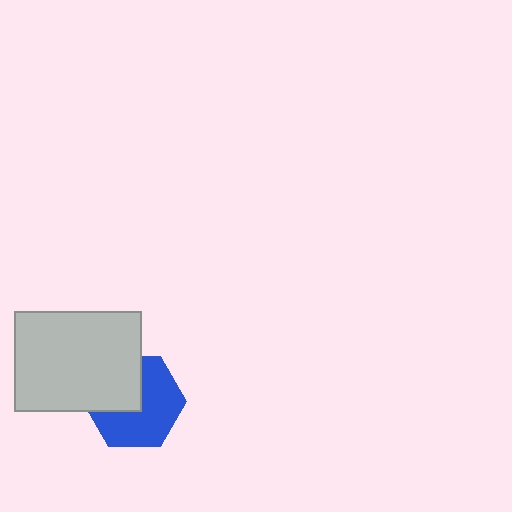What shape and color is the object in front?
The object in front is a light gray rectangle.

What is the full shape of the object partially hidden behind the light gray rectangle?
The partially hidden object is a blue hexagon.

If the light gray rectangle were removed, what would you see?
You would see the complete blue hexagon.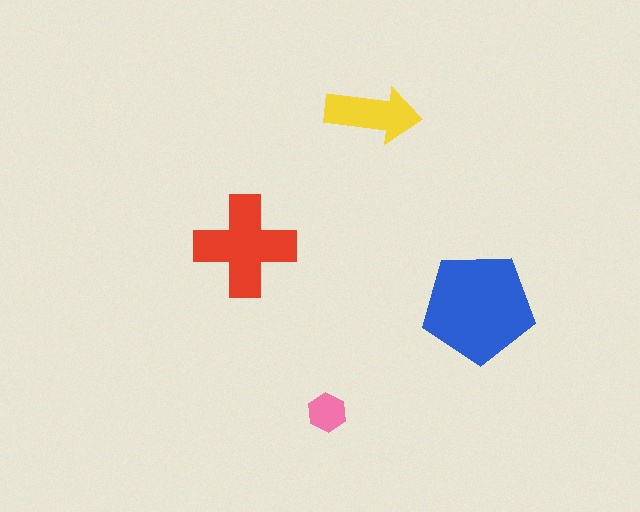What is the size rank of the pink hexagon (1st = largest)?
4th.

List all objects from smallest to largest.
The pink hexagon, the yellow arrow, the red cross, the blue pentagon.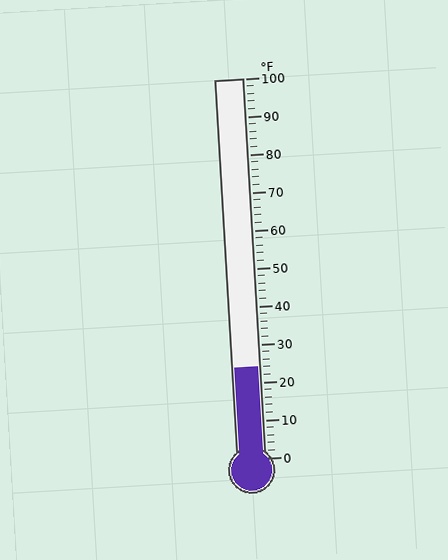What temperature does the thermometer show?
The thermometer shows approximately 24°F.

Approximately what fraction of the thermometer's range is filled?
The thermometer is filled to approximately 25% of its range.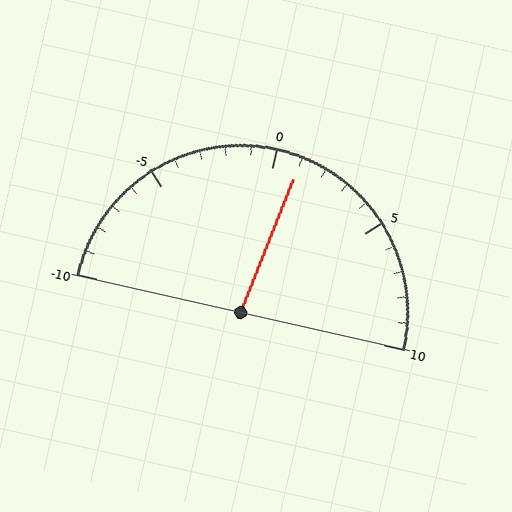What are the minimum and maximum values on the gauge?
The gauge ranges from -10 to 10.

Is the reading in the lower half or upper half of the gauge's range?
The reading is in the upper half of the range (-10 to 10).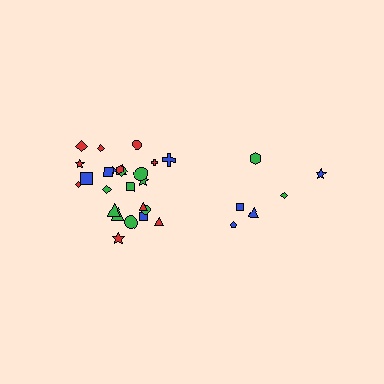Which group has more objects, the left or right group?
The left group.